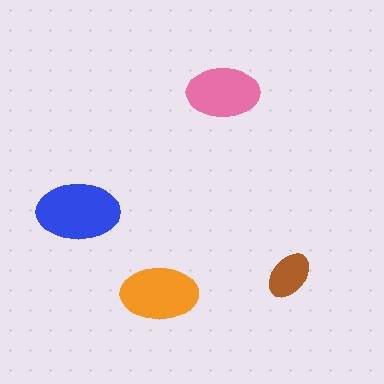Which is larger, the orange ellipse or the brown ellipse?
The orange one.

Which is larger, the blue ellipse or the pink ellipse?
The blue one.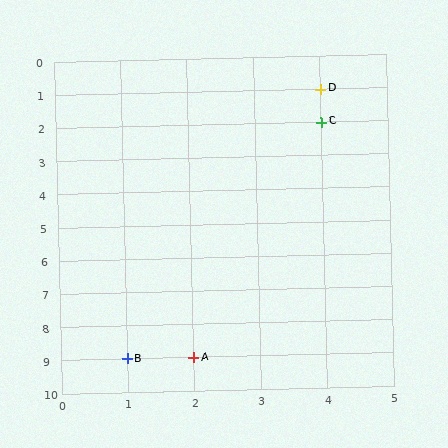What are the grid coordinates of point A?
Point A is at grid coordinates (2, 9).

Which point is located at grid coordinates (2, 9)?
Point A is at (2, 9).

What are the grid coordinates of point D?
Point D is at grid coordinates (4, 1).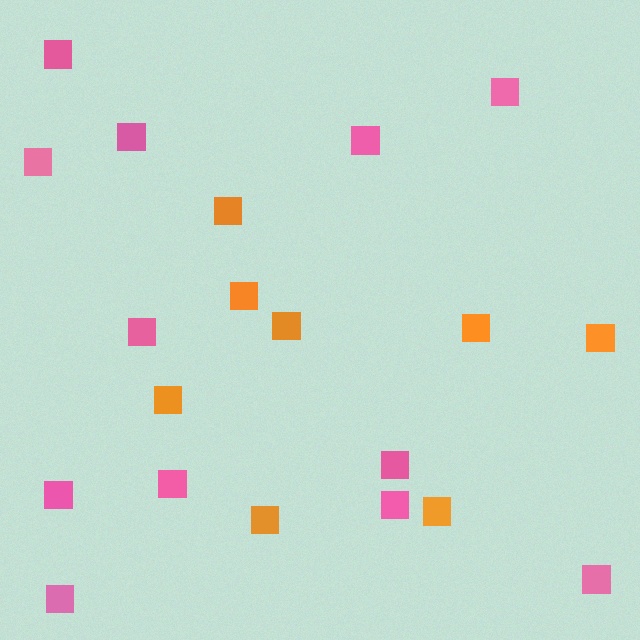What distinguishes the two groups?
There are 2 groups: one group of pink squares (12) and one group of orange squares (8).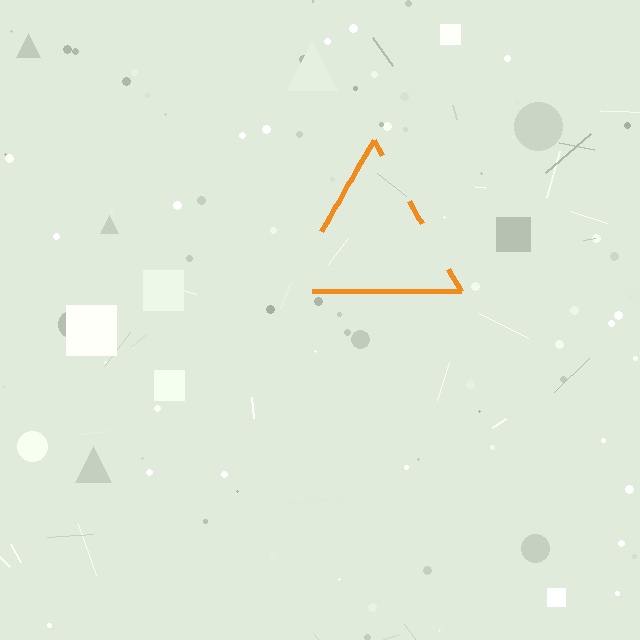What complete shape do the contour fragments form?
The contour fragments form a triangle.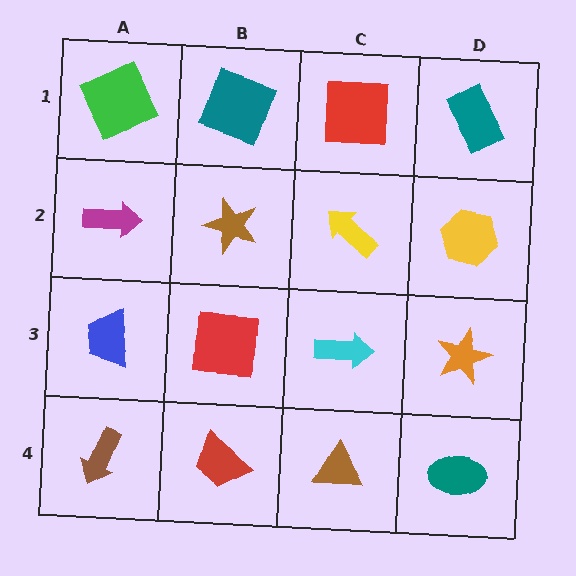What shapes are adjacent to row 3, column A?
A magenta arrow (row 2, column A), a brown arrow (row 4, column A), a red square (row 3, column B).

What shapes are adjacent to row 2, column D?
A teal rectangle (row 1, column D), an orange star (row 3, column D), a yellow arrow (row 2, column C).